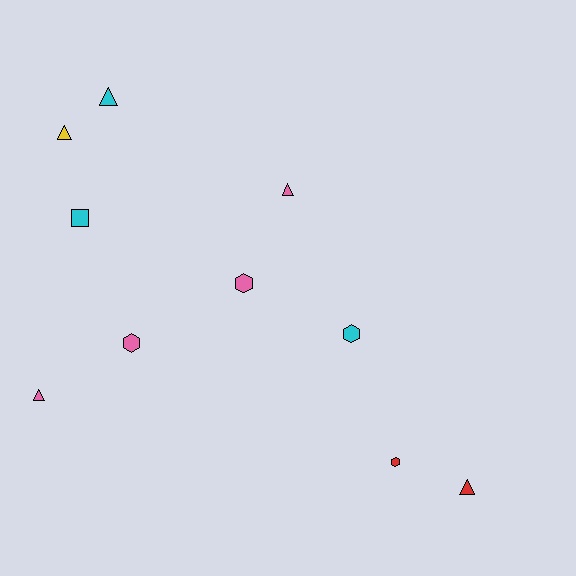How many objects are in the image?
There are 10 objects.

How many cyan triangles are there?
There is 1 cyan triangle.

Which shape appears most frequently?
Triangle, with 5 objects.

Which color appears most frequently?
Pink, with 4 objects.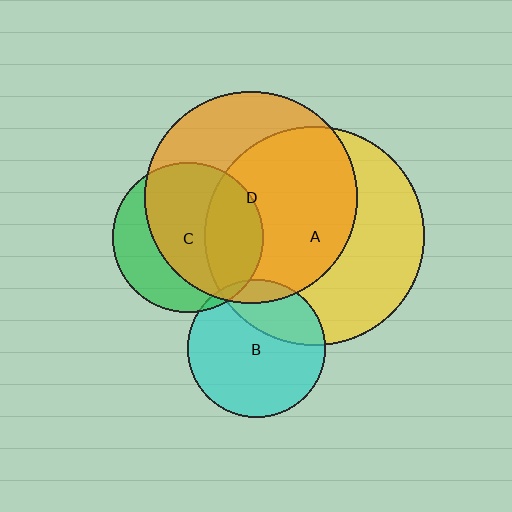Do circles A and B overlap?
Yes.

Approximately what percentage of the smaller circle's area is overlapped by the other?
Approximately 30%.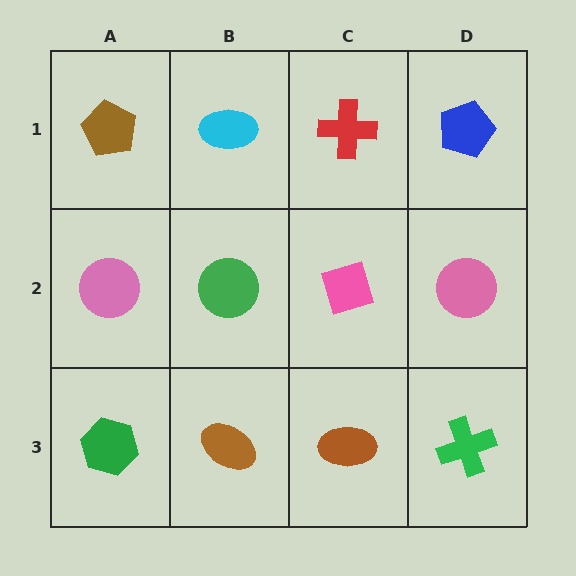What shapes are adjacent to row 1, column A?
A pink circle (row 2, column A), a cyan ellipse (row 1, column B).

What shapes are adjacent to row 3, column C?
A pink diamond (row 2, column C), a brown ellipse (row 3, column B), a green cross (row 3, column D).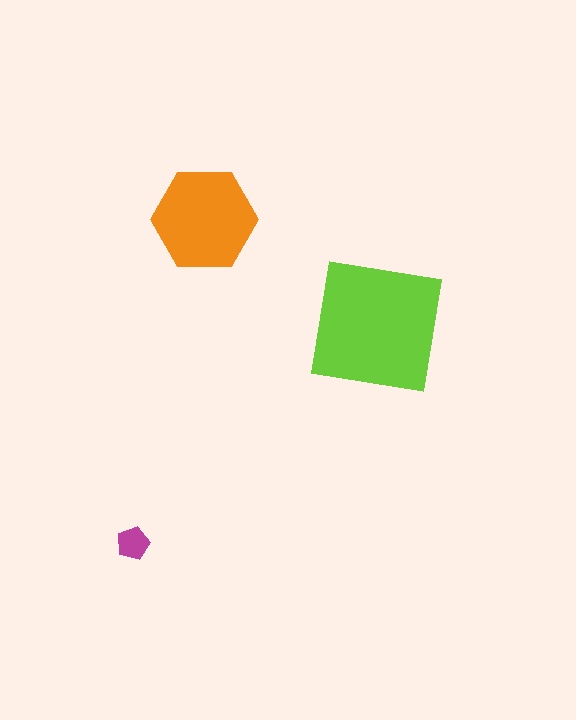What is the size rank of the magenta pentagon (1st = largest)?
3rd.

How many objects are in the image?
There are 3 objects in the image.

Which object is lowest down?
The magenta pentagon is bottommost.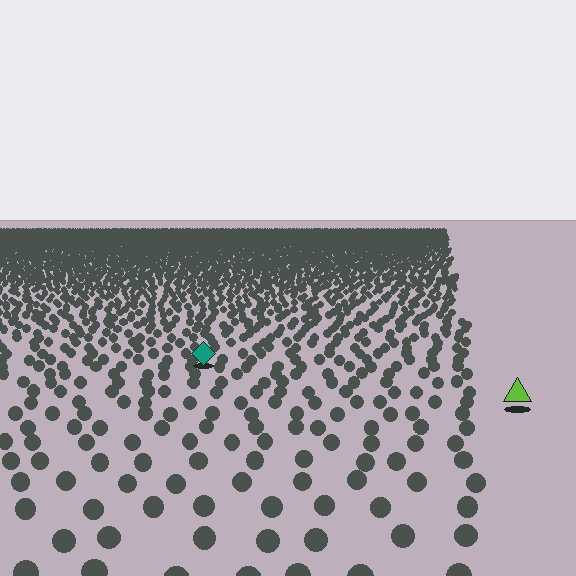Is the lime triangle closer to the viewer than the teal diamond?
Yes. The lime triangle is closer — you can tell from the texture gradient: the ground texture is coarser near it.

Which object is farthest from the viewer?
The teal diamond is farthest from the viewer. It appears smaller and the ground texture around it is denser.